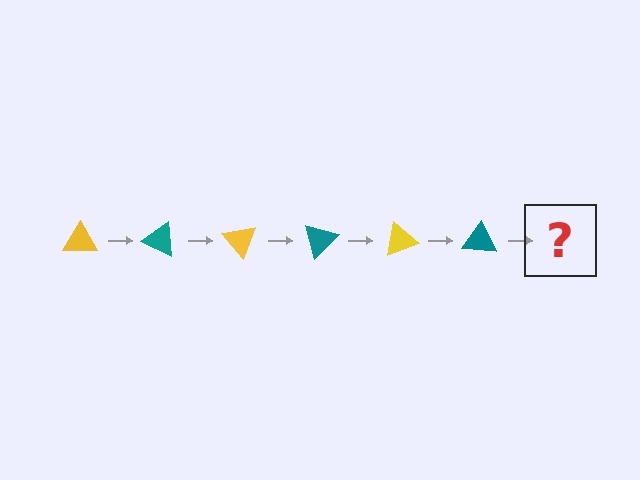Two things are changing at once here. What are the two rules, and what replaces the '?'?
The two rules are that it rotates 25 degrees each step and the color cycles through yellow and teal. The '?' should be a yellow triangle, rotated 150 degrees from the start.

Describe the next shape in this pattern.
It should be a yellow triangle, rotated 150 degrees from the start.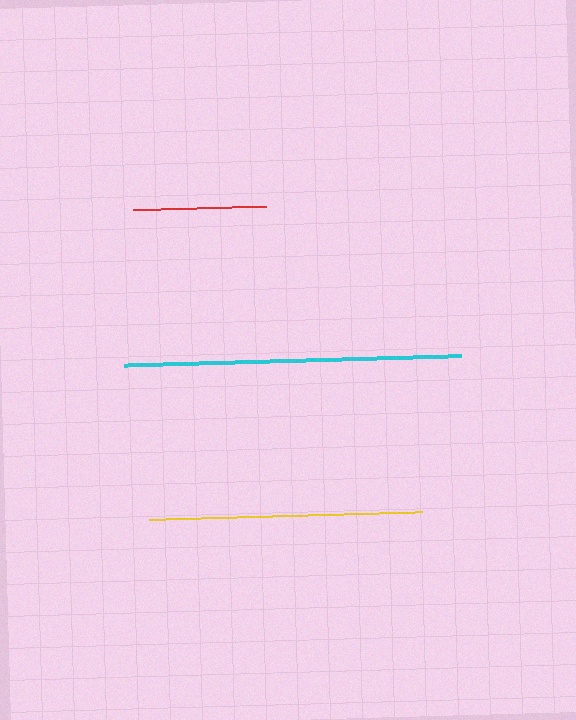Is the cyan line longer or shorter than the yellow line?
The cyan line is longer than the yellow line.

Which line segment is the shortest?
The red line is the shortest at approximately 133 pixels.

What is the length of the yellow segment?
The yellow segment is approximately 273 pixels long.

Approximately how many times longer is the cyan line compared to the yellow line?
The cyan line is approximately 1.2 times the length of the yellow line.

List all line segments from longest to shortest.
From longest to shortest: cyan, yellow, red.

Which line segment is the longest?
The cyan line is the longest at approximately 337 pixels.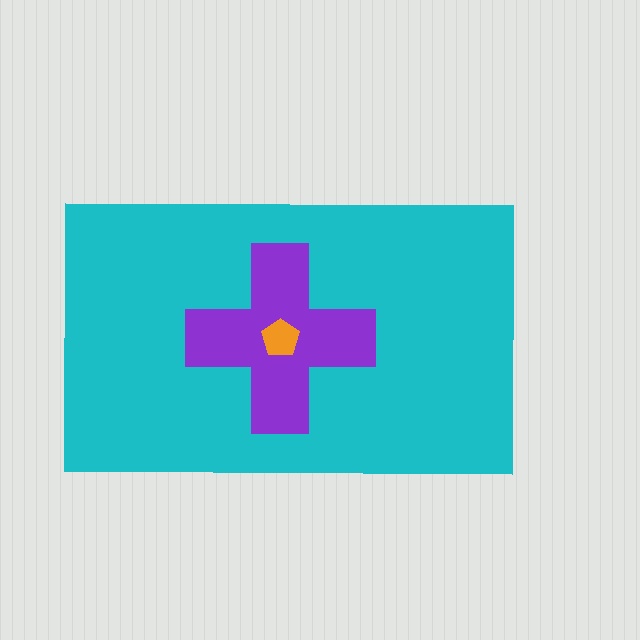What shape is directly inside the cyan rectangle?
The purple cross.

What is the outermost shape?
The cyan rectangle.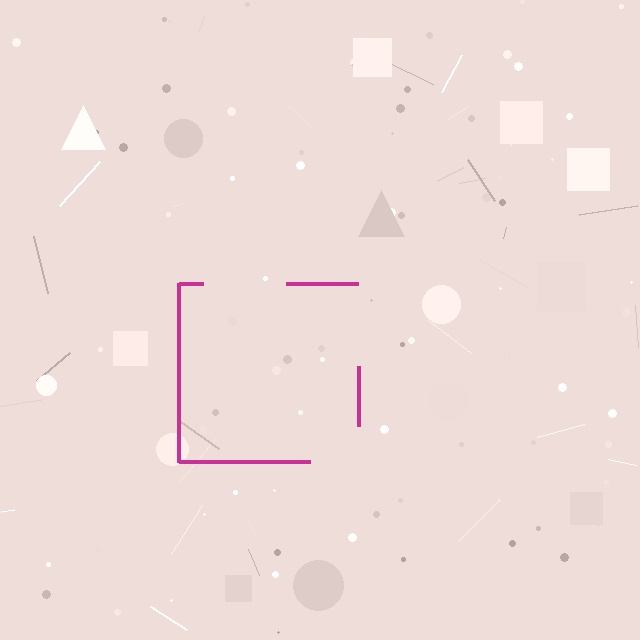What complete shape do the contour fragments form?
The contour fragments form a square.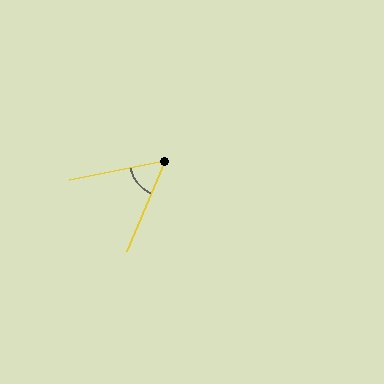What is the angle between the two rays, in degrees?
Approximately 56 degrees.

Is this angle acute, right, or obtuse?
It is acute.